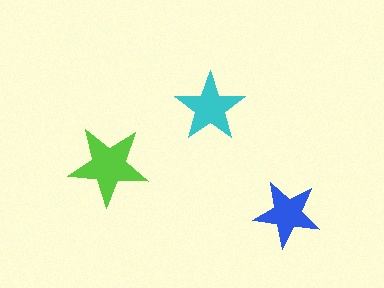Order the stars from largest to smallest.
the lime one, the cyan one, the blue one.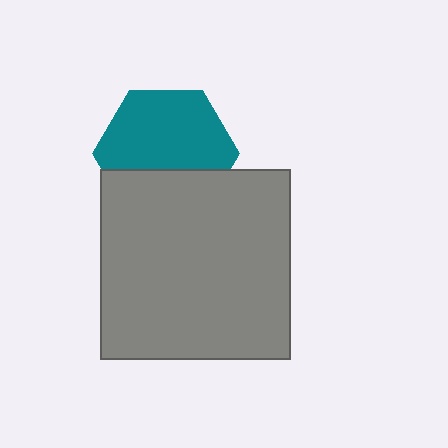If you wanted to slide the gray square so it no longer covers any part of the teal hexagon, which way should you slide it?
Slide it down — that is the most direct way to separate the two shapes.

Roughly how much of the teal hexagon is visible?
Most of it is visible (roughly 65%).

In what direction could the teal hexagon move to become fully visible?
The teal hexagon could move up. That would shift it out from behind the gray square entirely.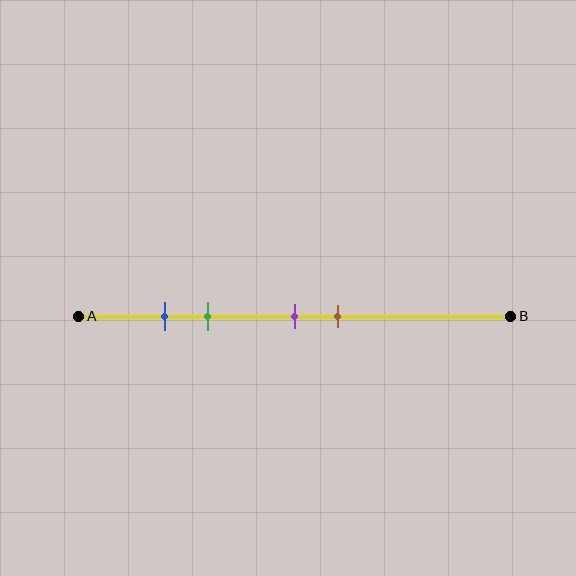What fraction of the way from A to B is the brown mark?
The brown mark is approximately 60% (0.6) of the way from A to B.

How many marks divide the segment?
There are 4 marks dividing the segment.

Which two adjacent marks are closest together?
The blue and green marks are the closest adjacent pair.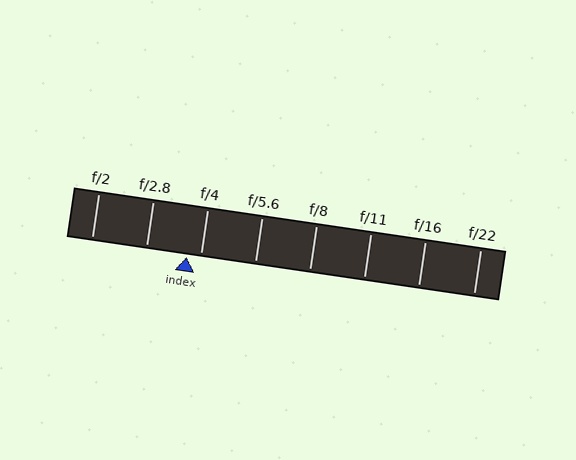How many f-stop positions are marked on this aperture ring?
There are 8 f-stop positions marked.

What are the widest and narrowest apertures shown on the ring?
The widest aperture shown is f/2 and the narrowest is f/22.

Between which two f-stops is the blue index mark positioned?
The index mark is between f/2.8 and f/4.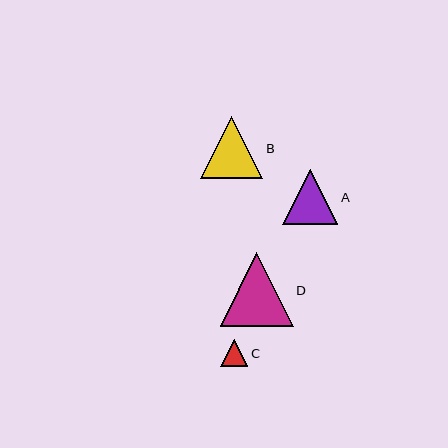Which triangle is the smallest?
Triangle C is the smallest with a size of approximately 27 pixels.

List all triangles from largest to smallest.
From largest to smallest: D, B, A, C.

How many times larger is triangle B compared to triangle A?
Triangle B is approximately 1.1 times the size of triangle A.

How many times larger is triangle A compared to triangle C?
Triangle A is approximately 2.1 times the size of triangle C.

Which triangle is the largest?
Triangle D is the largest with a size of approximately 73 pixels.